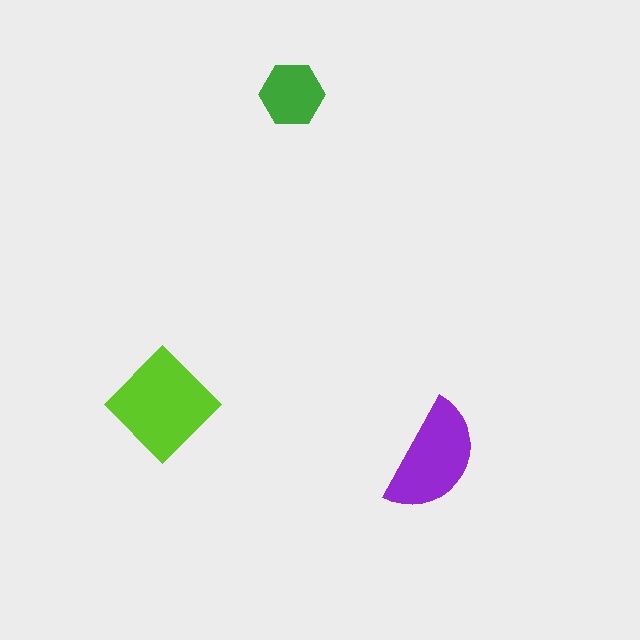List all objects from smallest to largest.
The green hexagon, the purple semicircle, the lime diamond.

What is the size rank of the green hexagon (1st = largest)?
3rd.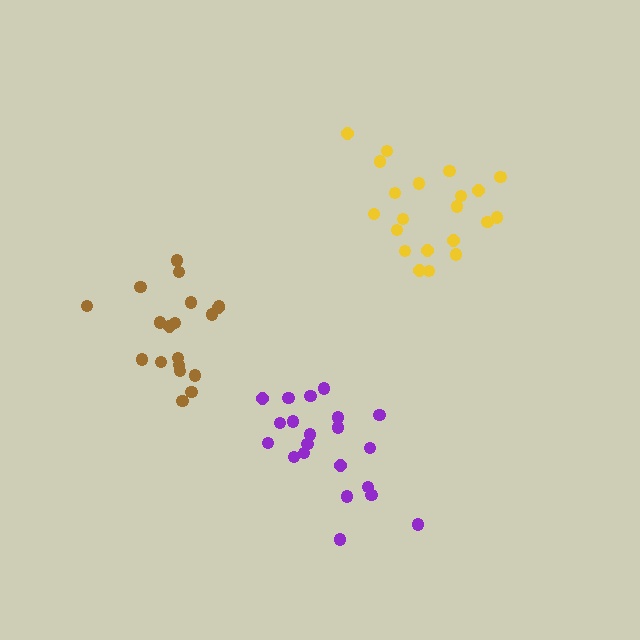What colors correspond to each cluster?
The clusters are colored: purple, brown, yellow.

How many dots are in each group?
Group 1: 21 dots, Group 2: 19 dots, Group 3: 21 dots (61 total).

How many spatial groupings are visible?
There are 3 spatial groupings.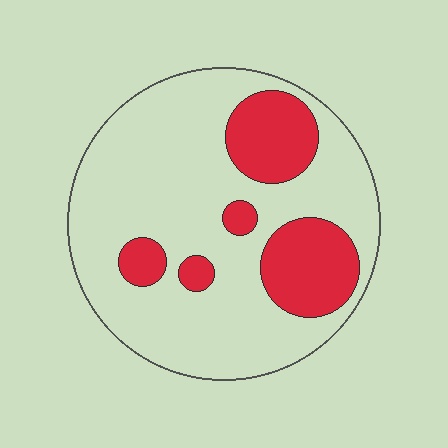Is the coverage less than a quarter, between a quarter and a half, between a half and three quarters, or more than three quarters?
Less than a quarter.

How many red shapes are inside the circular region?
5.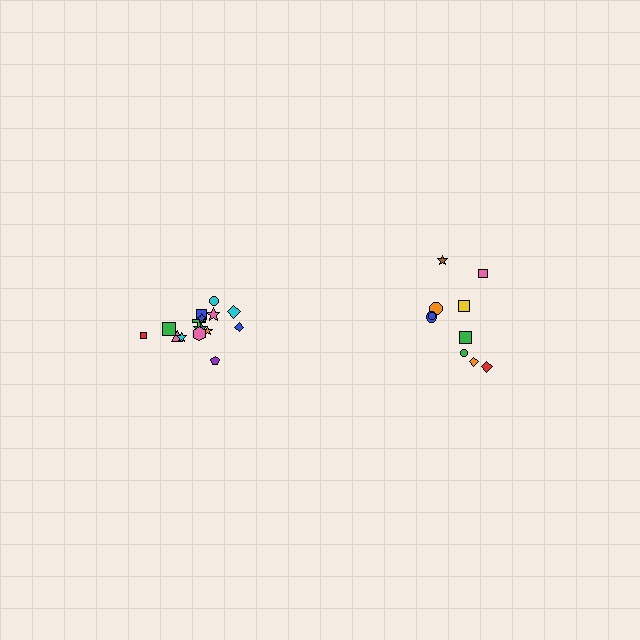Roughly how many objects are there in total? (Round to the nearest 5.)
Roughly 25 objects in total.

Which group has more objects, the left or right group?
The left group.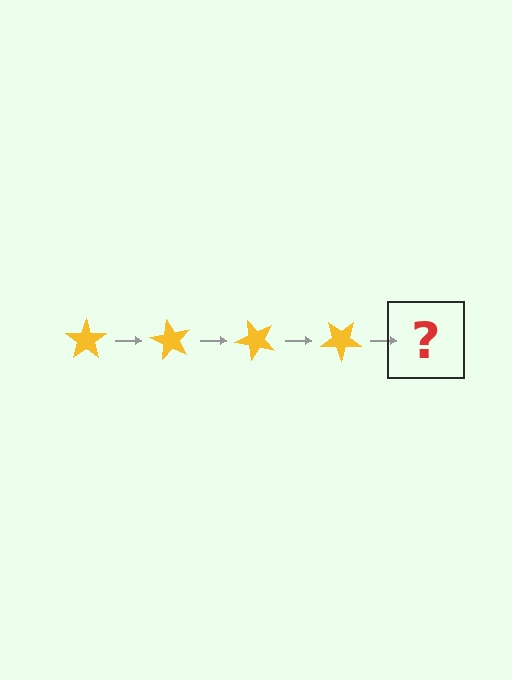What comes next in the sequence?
The next element should be a yellow star rotated 240 degrees.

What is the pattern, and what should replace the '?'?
The pattern is that the star rotates 60 degrees each step. The '?' should be a yellow star rotated 240 degrees.